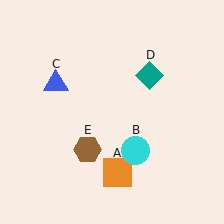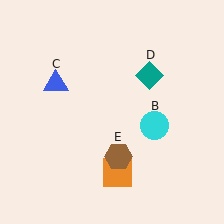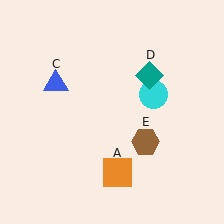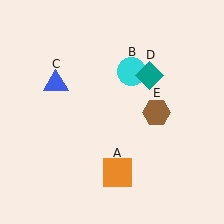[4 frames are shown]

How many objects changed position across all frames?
2 objects changed position: cyan circle (object B), brown hexagon (object E).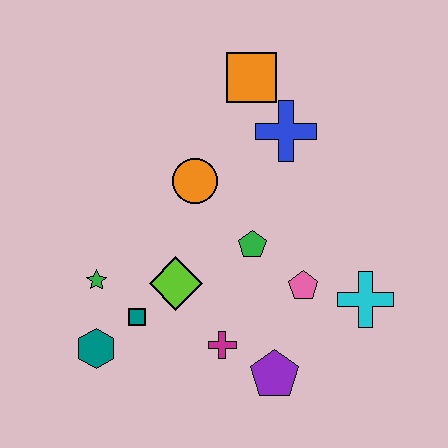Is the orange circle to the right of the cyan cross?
No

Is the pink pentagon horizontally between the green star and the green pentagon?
No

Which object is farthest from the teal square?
The orange square is farthest from the teal square.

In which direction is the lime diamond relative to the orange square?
The lime diamond is below the orange square.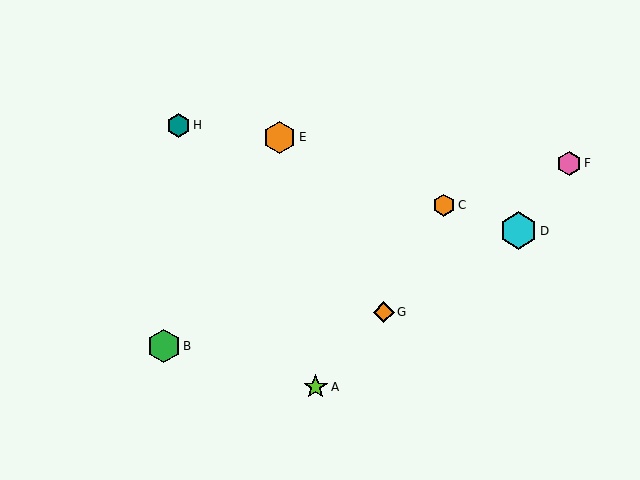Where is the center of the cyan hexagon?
The center of the cyan hexagon is at (519, 231).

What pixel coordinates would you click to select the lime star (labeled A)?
Click at (316, 387) to select the lime star A.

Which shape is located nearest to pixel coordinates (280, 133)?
The orange hexagon (labeled E) at (280, 137) is nearest to that location.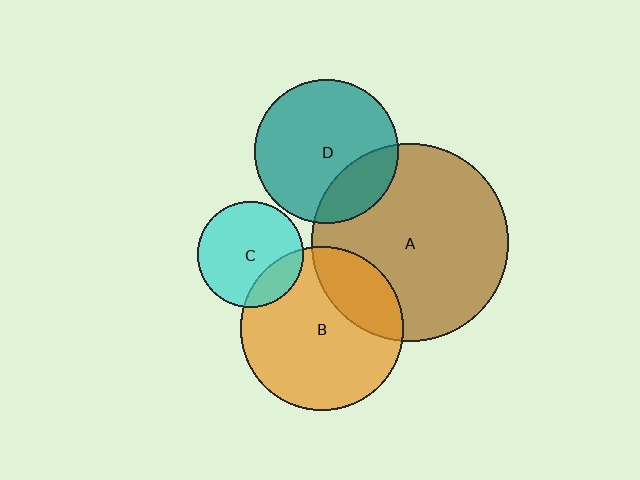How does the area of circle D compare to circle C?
Approximately 1.9 times.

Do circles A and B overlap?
Yes.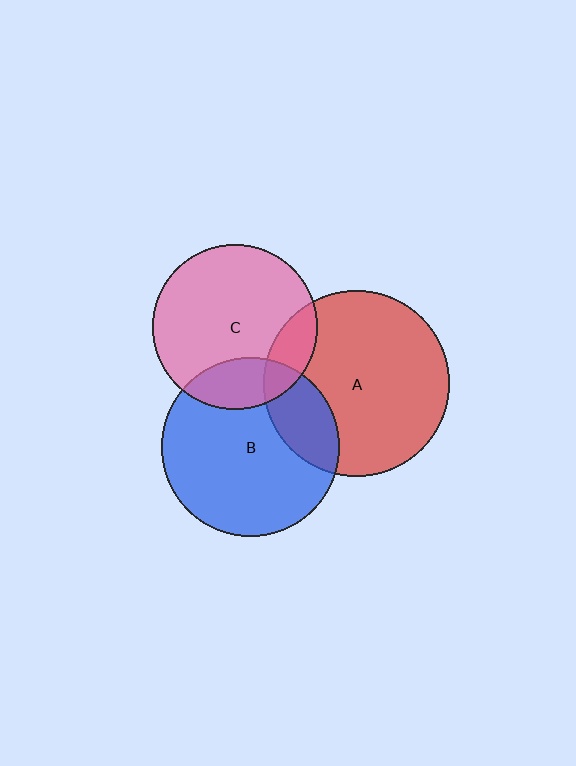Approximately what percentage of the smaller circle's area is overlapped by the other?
Approximately 15%.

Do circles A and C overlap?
Yes.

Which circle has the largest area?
Circle A (red).